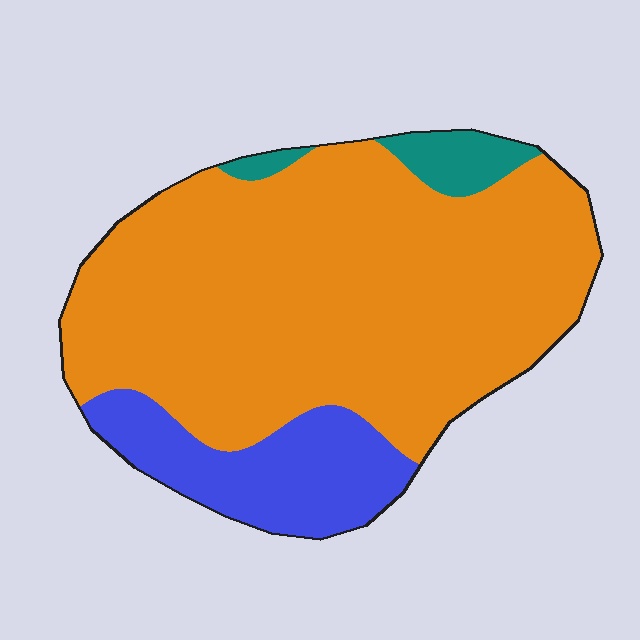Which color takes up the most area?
Orange, at roughly 75%.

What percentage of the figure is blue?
Blue covers roughly 15% of the figure.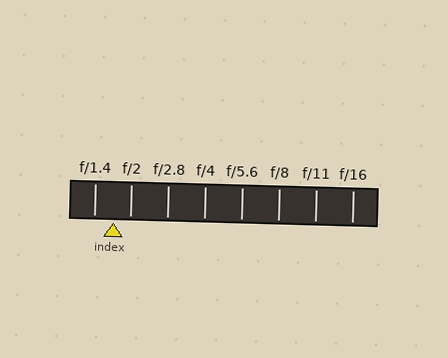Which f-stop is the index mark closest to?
The index mark is closest to f/2.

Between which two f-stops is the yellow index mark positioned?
The index mark is between f/1.4 and f/2.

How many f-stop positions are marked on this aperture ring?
There are 8 f-stop positions marked.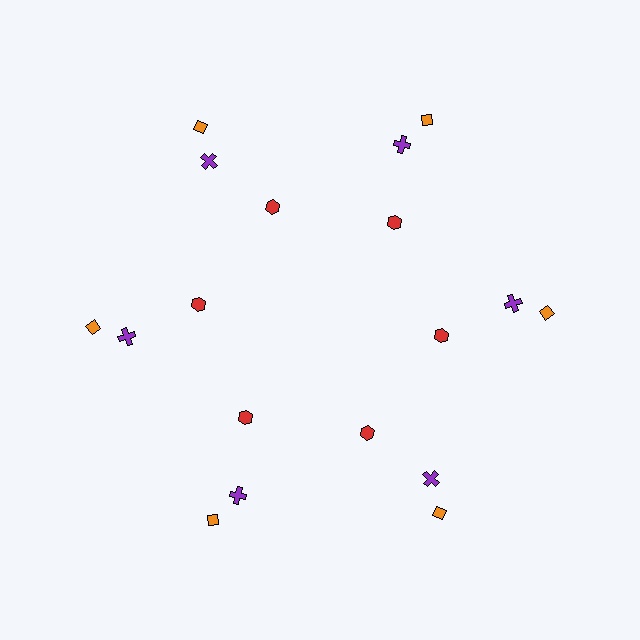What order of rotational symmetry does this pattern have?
This pattern has 6-fold rotational symmetry.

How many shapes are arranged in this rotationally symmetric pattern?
There are 18 shapes, arranged in 6 groups of 3.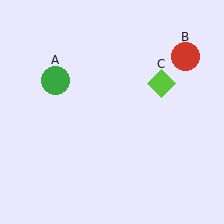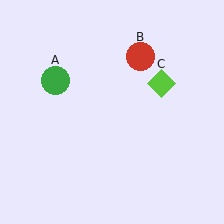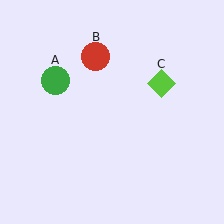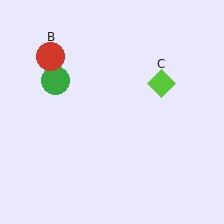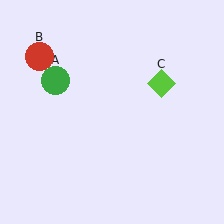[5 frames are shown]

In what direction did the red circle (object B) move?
The red circle (object B) moved left.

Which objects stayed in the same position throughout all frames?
Green circle (object A) and lime diamond (object C) remained stationary.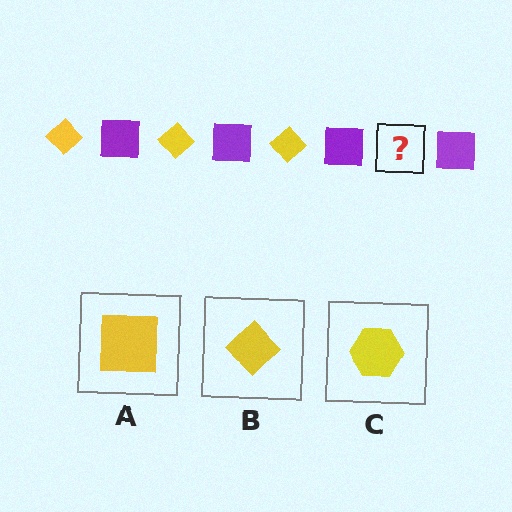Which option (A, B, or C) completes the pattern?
B.